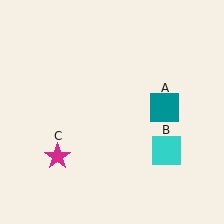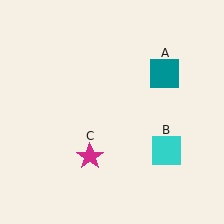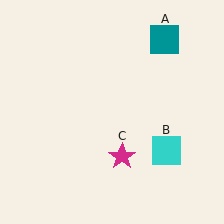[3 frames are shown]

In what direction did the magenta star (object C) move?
The magenta star (object C) moved right.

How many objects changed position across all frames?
2 objects changed position: teal square (object A), magenta star (object C).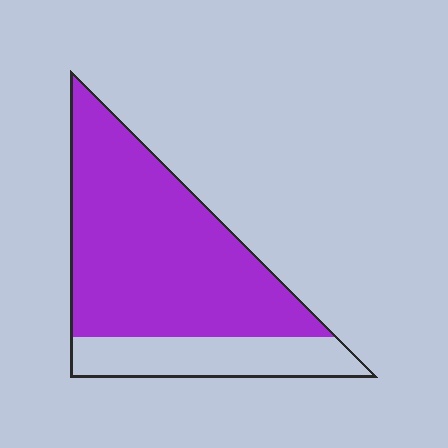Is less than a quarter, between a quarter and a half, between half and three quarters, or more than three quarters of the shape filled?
More than three quarters.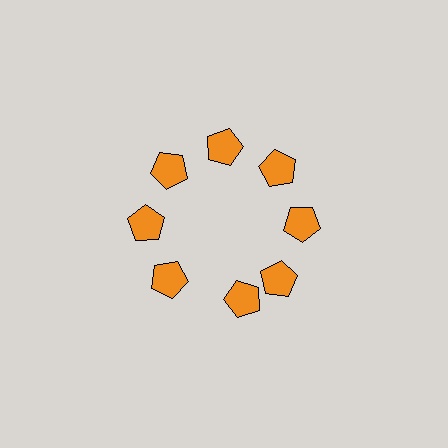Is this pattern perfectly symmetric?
No. The 8 orange pentagons are arranged in a ring, but one element near the 6 o'clock position is rotated out of alignment along the ring, breaking the 8-fold rotational symmetry.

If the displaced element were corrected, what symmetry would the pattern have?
It would have 8-fold rotational symmetry — the pattern would map onto itself every 45 degrees.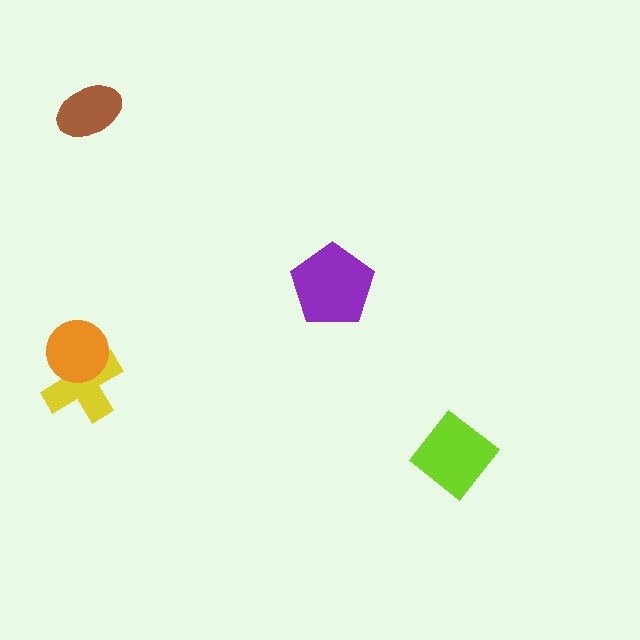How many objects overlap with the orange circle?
1 object overlaps with the orange circle.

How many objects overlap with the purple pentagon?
0 objects overlap with the purple pentagon.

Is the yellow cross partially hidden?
Yes, it is partially covered by another shape.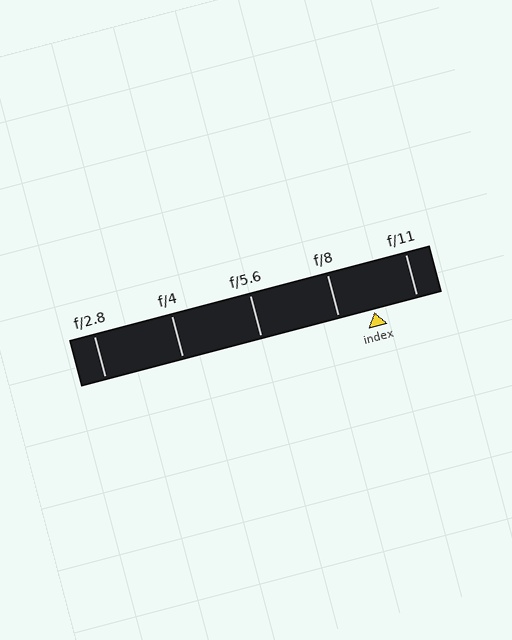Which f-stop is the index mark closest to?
The index mark is closest to f/8.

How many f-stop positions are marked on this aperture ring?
There are 5 f-stop positions marked.